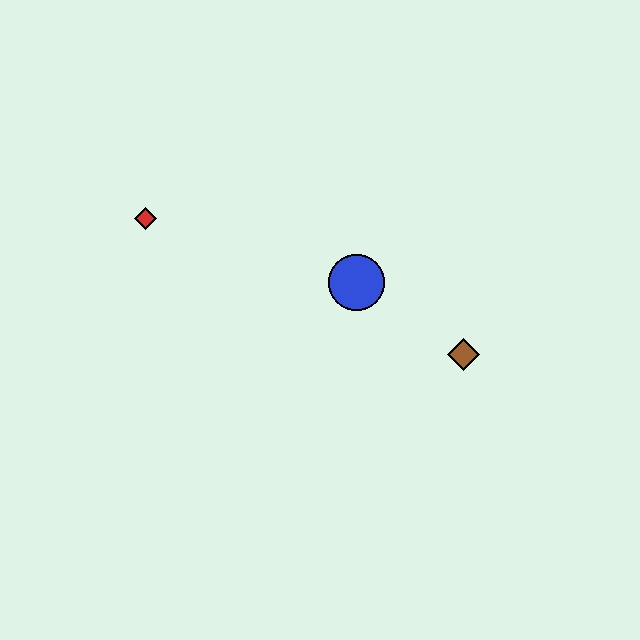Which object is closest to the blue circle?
The brown diamond is closest to the blue circle.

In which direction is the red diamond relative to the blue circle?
The red diamond is to the left of the blue circle.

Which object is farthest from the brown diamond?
The red diamond is farthest from the brown diamond.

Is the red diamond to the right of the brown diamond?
No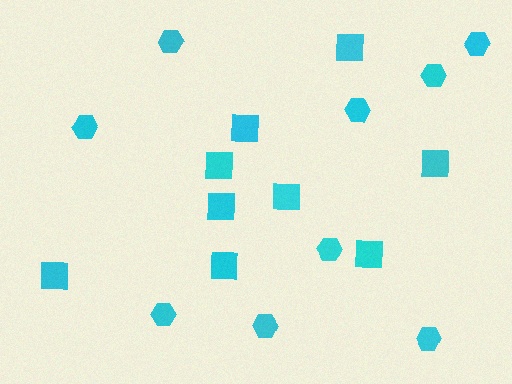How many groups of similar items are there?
There are 2 groups: one group of squares (9) and one group of hexagons (9).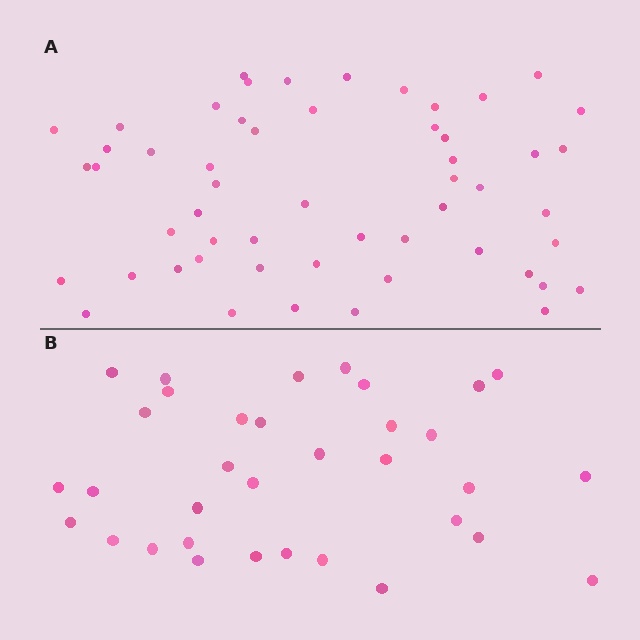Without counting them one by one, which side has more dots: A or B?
Region A (the top region) has more dots.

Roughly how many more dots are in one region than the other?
Region A has approximately 20 more dots than region B.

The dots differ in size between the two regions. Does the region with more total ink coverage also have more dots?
No. Region B has more total ink coverage because its dots are larger, but region A actually contains more individual dots. Total area can be misleading — the number of items is what matters here.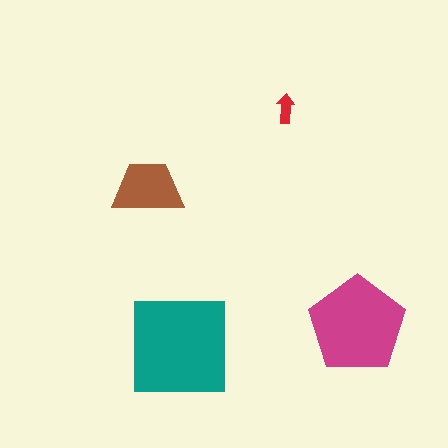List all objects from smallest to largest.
The red arrow, the brown trapezoid, the magenta pentagon, the teal square.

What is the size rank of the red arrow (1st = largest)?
4th.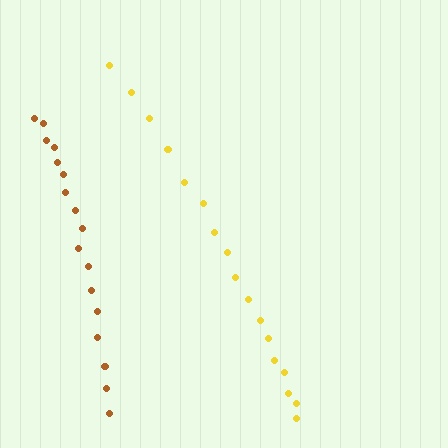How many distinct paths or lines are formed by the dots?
There are 2 distinct paths.